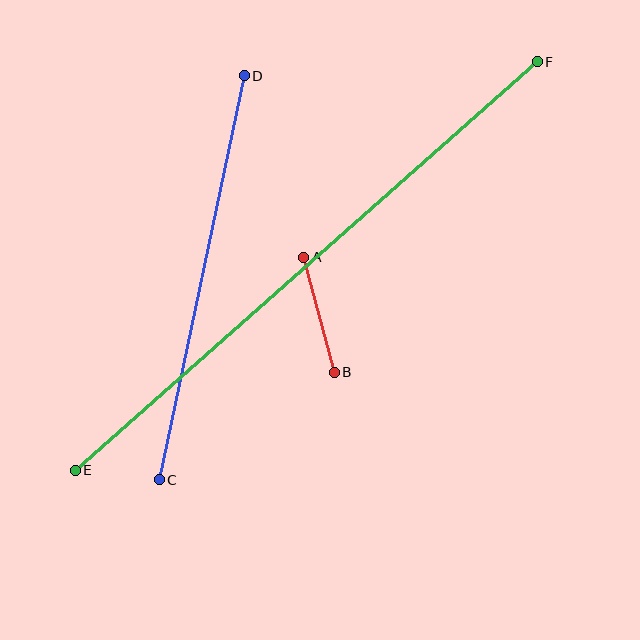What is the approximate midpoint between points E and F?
The midpoint is at approximately (306, 266) pixels.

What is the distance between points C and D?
The distance is approximately 413 pixels.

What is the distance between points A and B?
The distance is approximately 119 pixels.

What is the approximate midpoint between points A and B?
The midpoint is at approximately (319, 315) pixels.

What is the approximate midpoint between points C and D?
The midpoint is at approximately (202, 278) pixels.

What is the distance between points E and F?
The distance is approximately 617 pixels.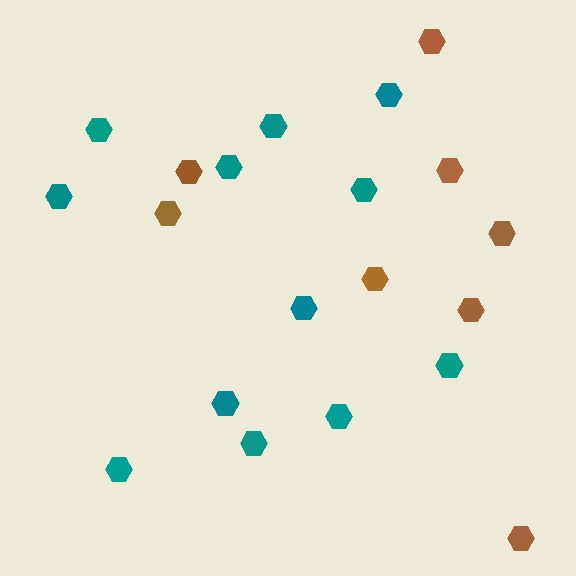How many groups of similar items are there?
There are 2 groups: one group of brown hexagons (8) and one group of teal hexagons (12).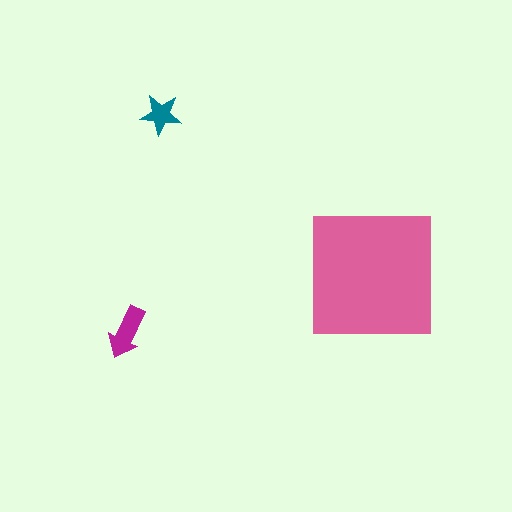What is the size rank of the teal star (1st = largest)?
3rd.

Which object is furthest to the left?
The magenta arrow is leftmost.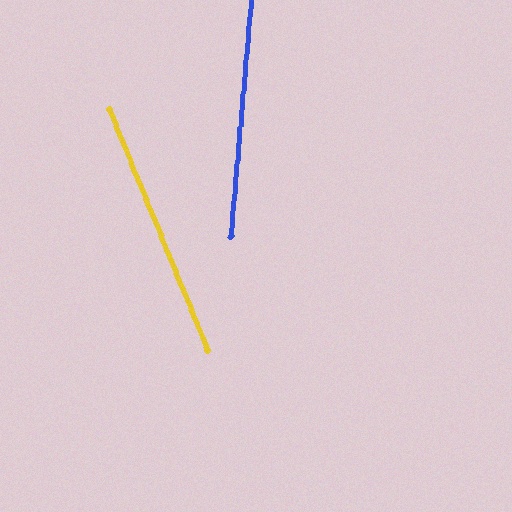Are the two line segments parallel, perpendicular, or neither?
Neither parallel nor perpendicular — they differ by about 27°.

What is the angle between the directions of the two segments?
Approximately 27 degrees.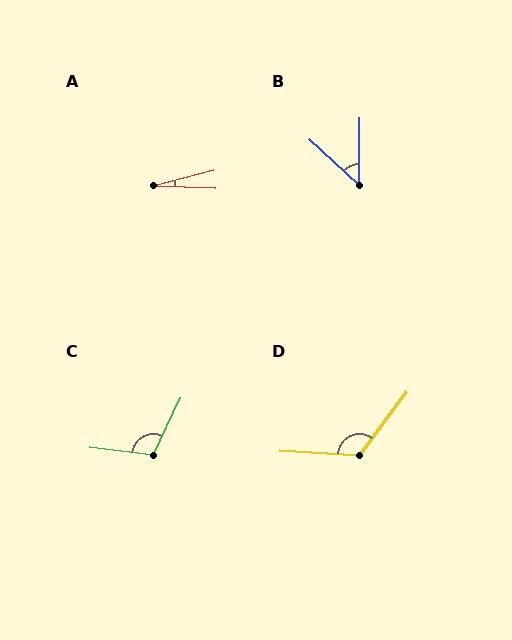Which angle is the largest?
D, at approximately 123 degrees.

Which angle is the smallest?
A, at approximately 16 degrees.